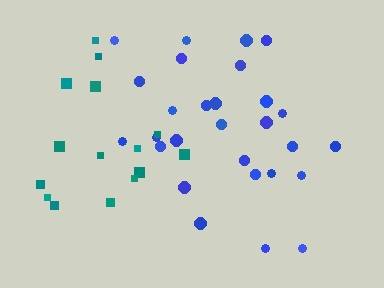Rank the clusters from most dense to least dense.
blue, teal.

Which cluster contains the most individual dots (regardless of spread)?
Blue (29).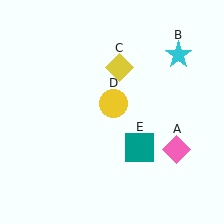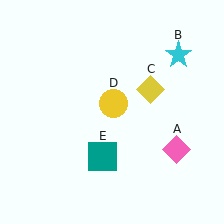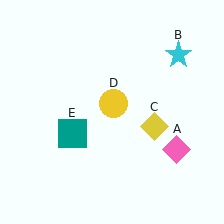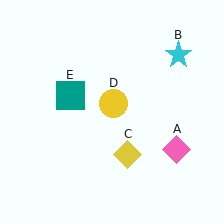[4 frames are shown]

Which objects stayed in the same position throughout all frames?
Pink diamond (object A) and cyan star (object B) and yellow circle (object D) remained stationary.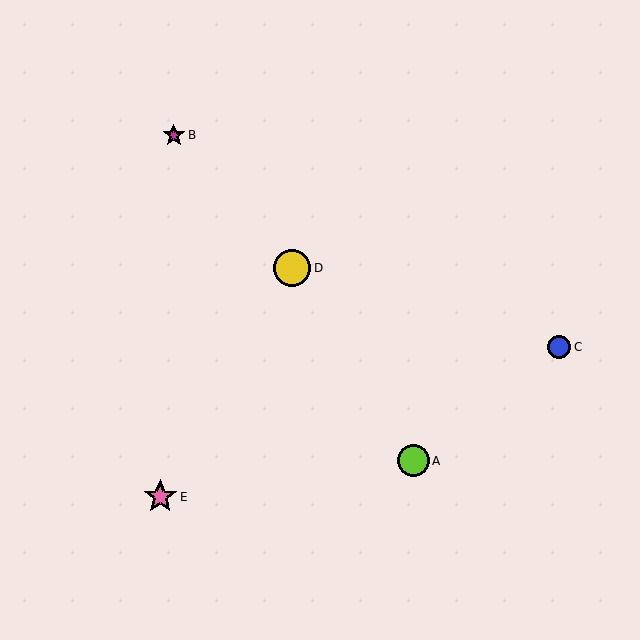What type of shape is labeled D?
Shape D is a yellow circle.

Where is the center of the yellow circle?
The center of the yellow circle is at (292, 268).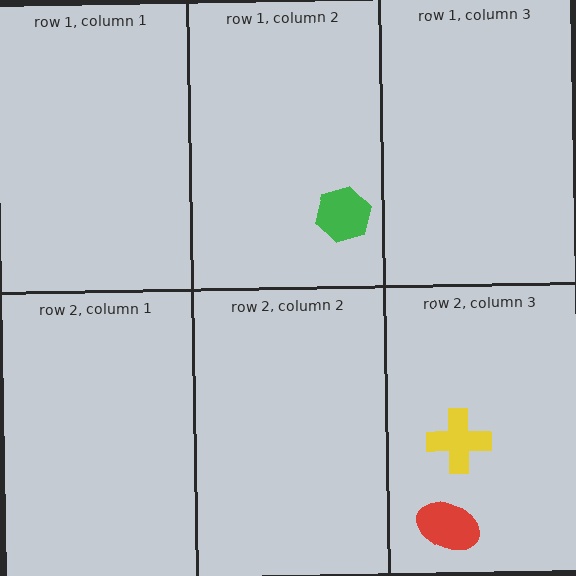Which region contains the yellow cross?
The row 2, column 3 region.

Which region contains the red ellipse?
The row 2, column 3 region.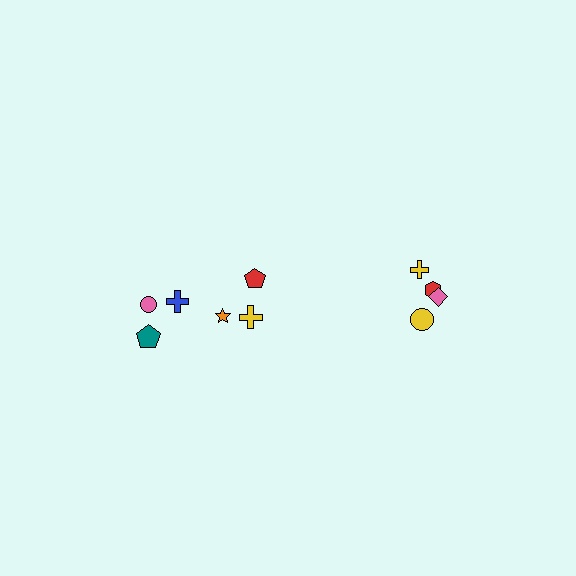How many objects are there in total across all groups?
There are 10 objects.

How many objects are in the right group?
There are 4 objects.